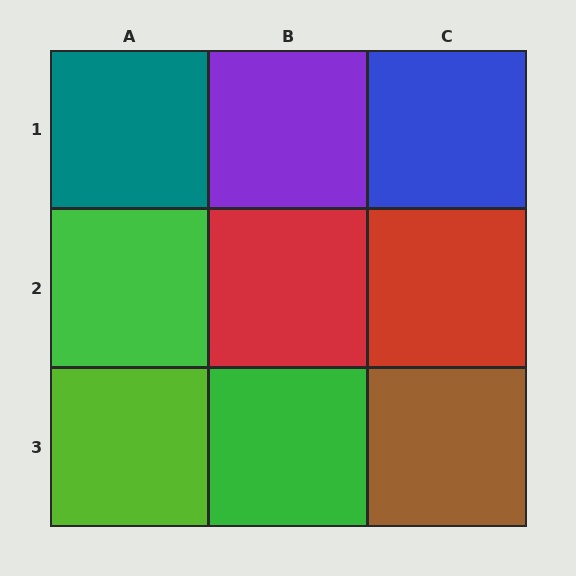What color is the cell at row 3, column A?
Lime.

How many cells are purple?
1 cell is purple.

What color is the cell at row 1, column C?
Blue.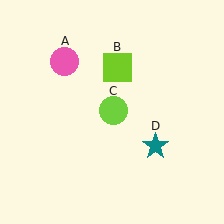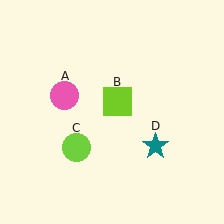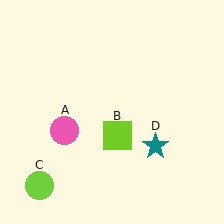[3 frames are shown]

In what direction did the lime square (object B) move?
The lime square (object B) moved down.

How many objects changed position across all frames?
3 objects changed position: pink circle (object A), lime square (object B), lime circle (object C).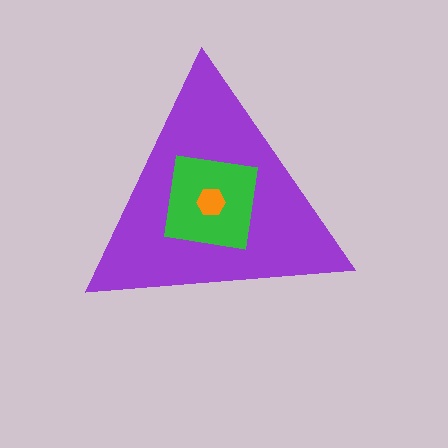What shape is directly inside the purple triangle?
The green square.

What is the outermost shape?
The purple triangle.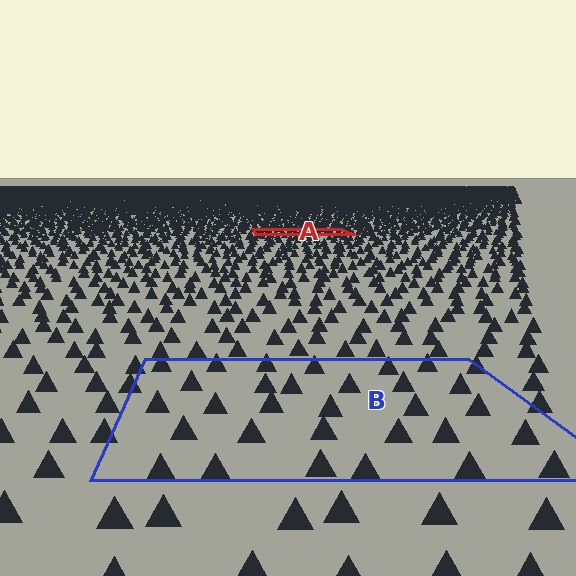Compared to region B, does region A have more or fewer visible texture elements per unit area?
Region A has more texture elements per unit area — they are packed more densely because it is farther away.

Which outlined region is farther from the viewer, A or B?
Region A is farther from the viewer — the texture elements inside it appear smaller and more densely packed.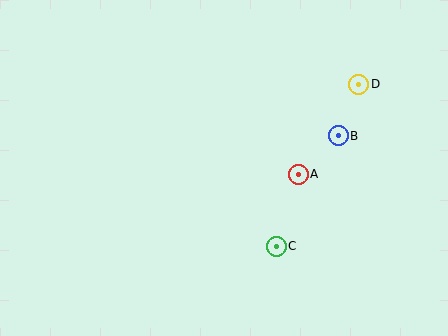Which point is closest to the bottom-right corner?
Point C is closest to the bottom-right corner.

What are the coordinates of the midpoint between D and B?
The midpoint between D and B is at (349, 110).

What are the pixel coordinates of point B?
Point B is at (338, 136).